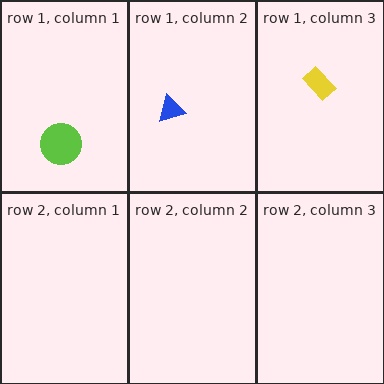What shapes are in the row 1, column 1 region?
The lime circle.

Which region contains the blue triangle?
The row 1, column 2 region.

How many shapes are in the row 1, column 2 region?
1.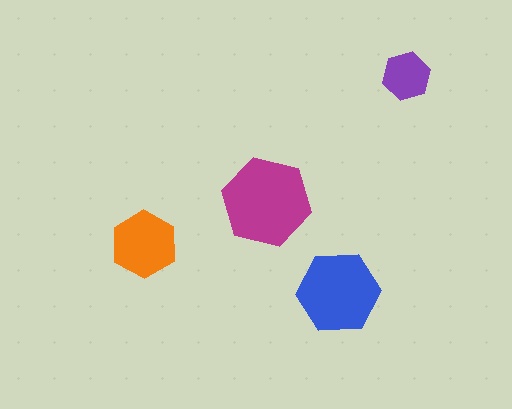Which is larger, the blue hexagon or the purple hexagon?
The blue one.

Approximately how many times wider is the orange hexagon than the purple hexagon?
About 1.5 times wider.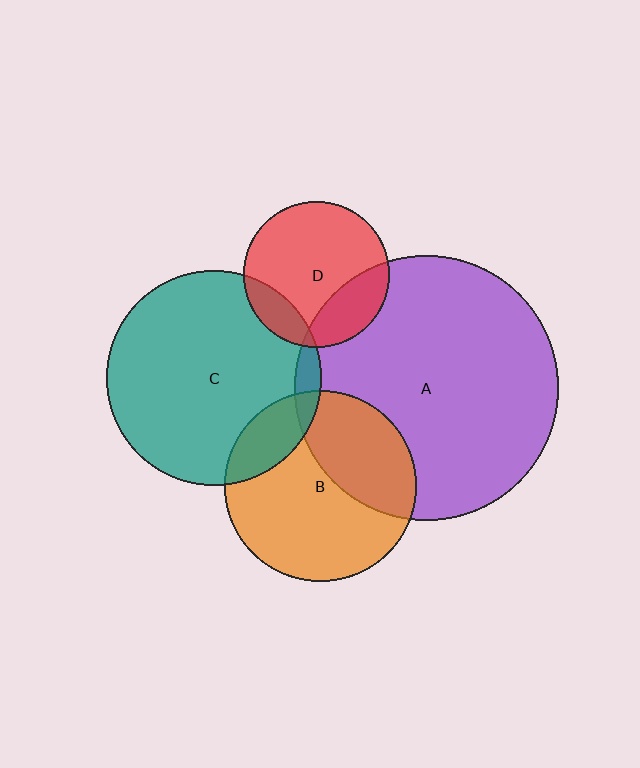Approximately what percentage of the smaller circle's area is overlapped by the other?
Approximately 15%.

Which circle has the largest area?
Circle A (purple).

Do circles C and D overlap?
Yes.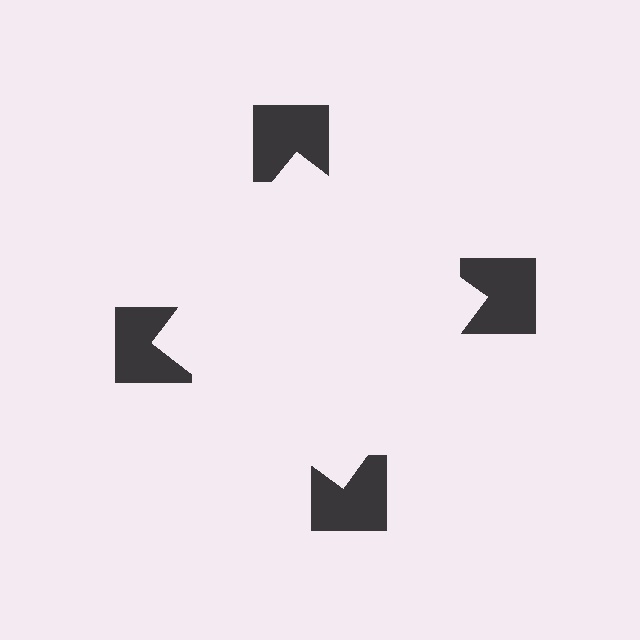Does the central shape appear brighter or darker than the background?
It typically appears slightly brighter than the background, even though no actual brightness change is drawn.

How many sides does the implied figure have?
4 sides.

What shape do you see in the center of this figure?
An illusory square — its edges are inferred from the aligned wedge cuts in the notched squares, not physically drawn.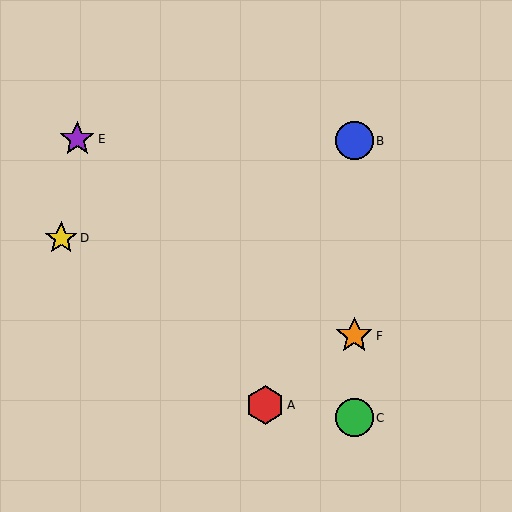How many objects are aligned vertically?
3 objects (B, C, F) are aligned vertically.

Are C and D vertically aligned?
No, C is at x≈354 and D is at x≈61.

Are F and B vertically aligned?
Yes, both are at x≈354.